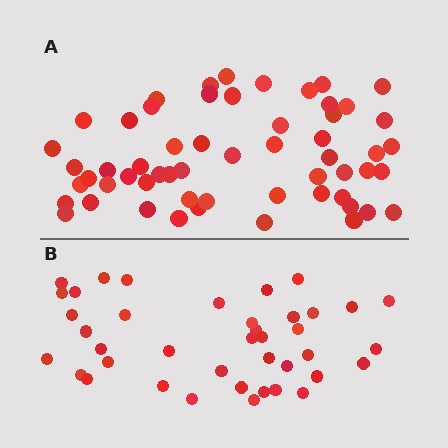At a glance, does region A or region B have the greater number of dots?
Region A (the top region) has more dots.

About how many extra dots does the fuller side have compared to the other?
Region A has approximately 15 more dots than region B.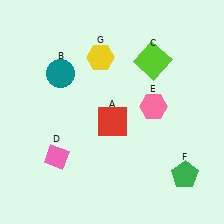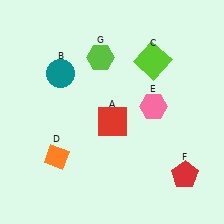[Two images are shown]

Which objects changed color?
D changed from pink to orange. F changed from green to red. G changed from yellow to lime.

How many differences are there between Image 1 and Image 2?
There are 3 differences between the two images.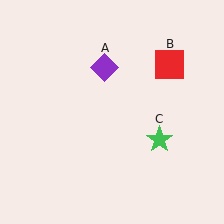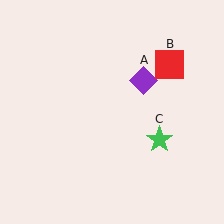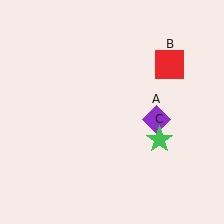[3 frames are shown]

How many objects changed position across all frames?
1 object changed position: purple diamond (object A).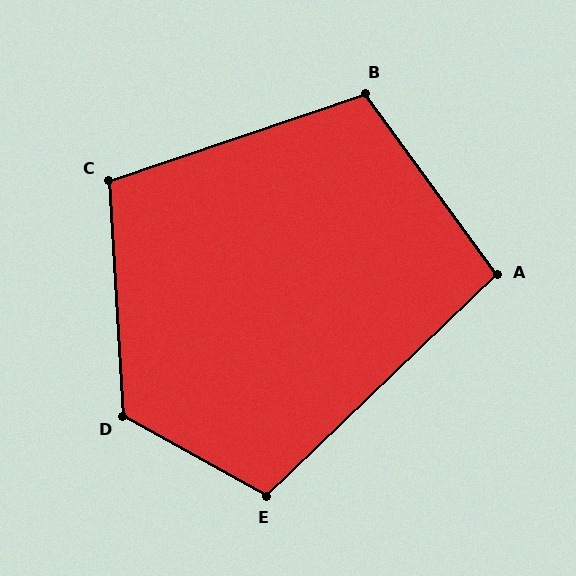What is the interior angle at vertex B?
Approximately 107 degrees (obtuse).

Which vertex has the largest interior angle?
D, at approximately 123 degrees.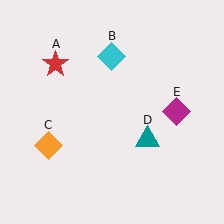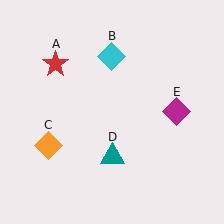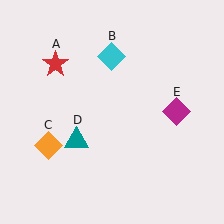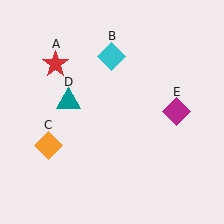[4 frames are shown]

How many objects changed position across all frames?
1 object changed position: teal triangle (object D).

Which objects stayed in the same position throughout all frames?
Red star (object A) and cyan diamond (object B) and orange diamond (object C) and magenta diamond (object E) remained stationary.